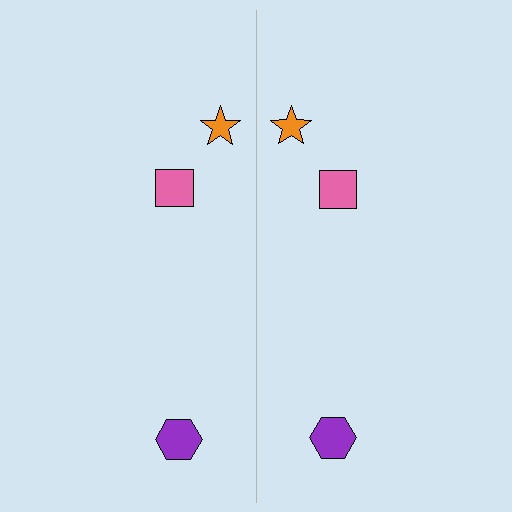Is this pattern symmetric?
Yes, this pattern has bilateral (reflection) symmetry.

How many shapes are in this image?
There are 6 shapes in this image.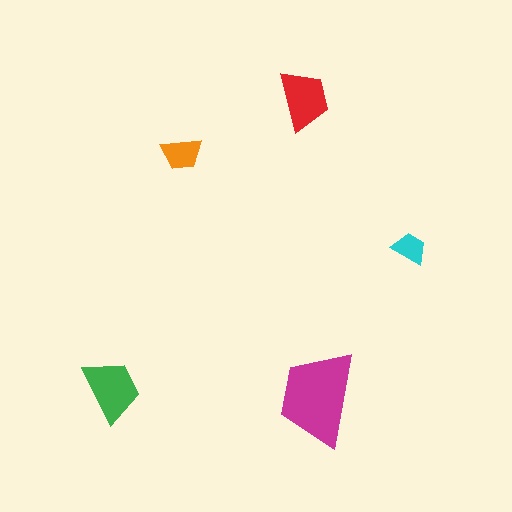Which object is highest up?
The red trapezoid is topmost.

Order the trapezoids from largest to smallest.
the magenta one, the green one, the red one, the orange one, the cyan one.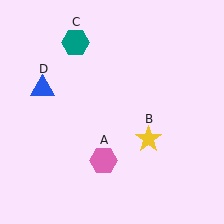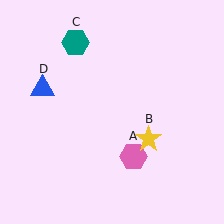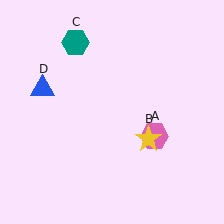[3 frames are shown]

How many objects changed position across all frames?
1 object changed position: pink hexagon (object A).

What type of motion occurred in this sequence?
The pink hexagon (object A) rotated counterclockwise around the center of the scene.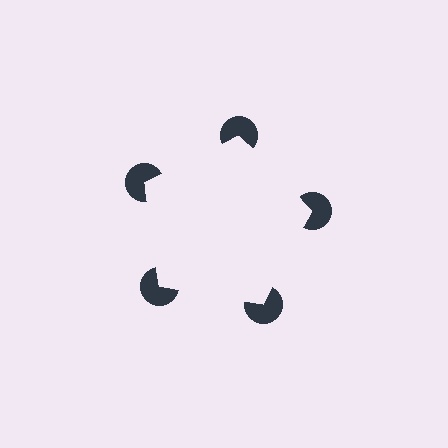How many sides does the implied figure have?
5 sides.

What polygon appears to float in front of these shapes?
An illusory pentagon — its edges are inferred from the aligned wedge cuts in the pac-man discs, not physically drawn.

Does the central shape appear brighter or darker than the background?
It typically appears slightly brighter than the background, even though no actual brightness change is drawn.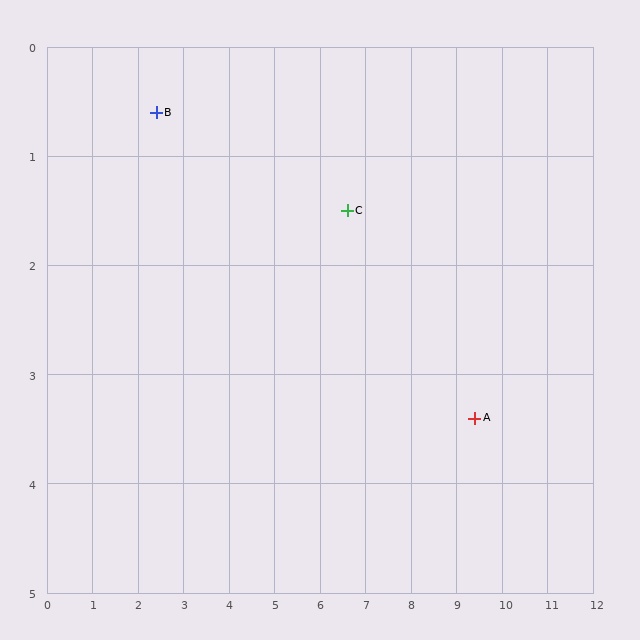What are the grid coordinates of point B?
Point B is at approximately (2.4, 0.6).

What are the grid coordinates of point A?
Point A is at approximately (9.4, 3.4).